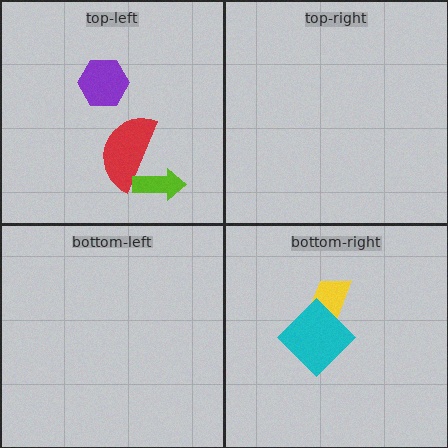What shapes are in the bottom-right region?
The yellow trapezoid, the cyan diamond.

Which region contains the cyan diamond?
The bottom-right region.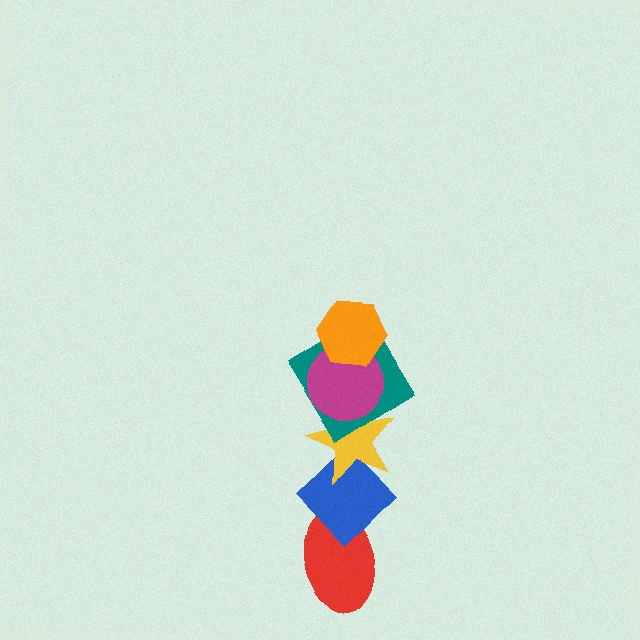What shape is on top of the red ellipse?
The blue diamond is on top of the red ellipse.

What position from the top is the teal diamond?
The teal diamond is 3rd from the top.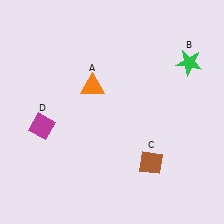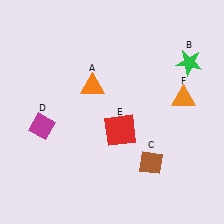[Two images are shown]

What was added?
A red square (E), an orange triangle (F) were added in Image 2.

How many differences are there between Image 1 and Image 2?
There are 2 differences between the two images.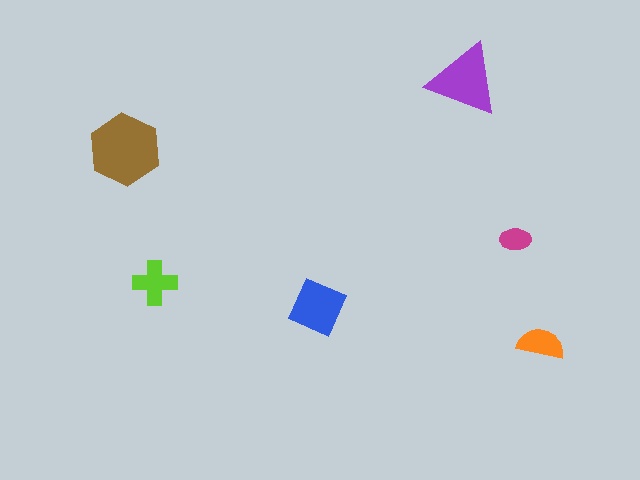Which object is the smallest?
The magenta ellipse.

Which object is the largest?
The brown hexagon.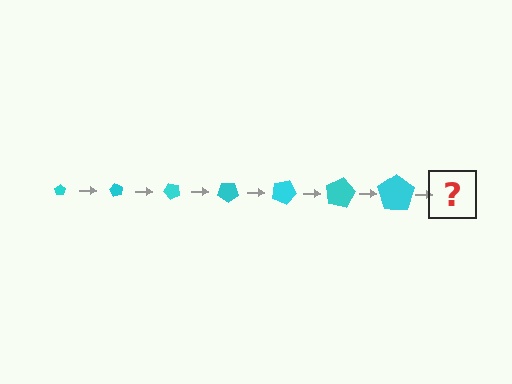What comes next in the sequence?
The next element should be a pentagon, larger than the previous one and rotated 420 degrees from the start.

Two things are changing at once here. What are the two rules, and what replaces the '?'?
The two rules are that the pentagon grows larger each step and it rotates 60 degrees each step. The '?' should be a pentagon, larger than the previous one and rotated 420 degrees from the start.